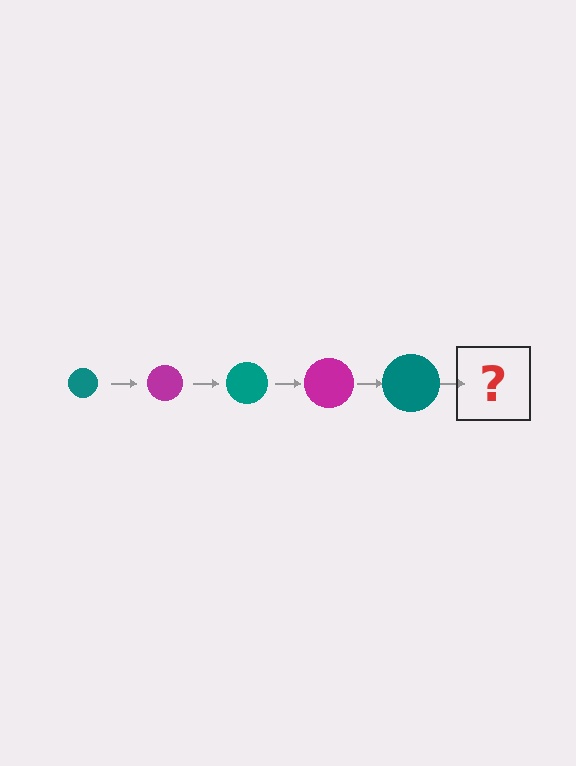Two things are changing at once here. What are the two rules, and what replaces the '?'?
The two rules are that the circle grows larger each step and the color cycles through teal and magenta. The '?' should be a magenta circle, larger than the previous one.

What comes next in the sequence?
The next element should be a magenta circle, larger than the previous one.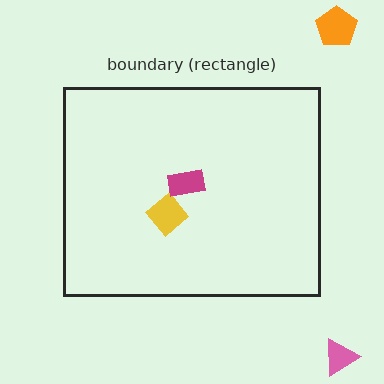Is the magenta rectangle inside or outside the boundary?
Inside.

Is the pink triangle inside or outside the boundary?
Outside.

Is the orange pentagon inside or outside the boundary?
Outside.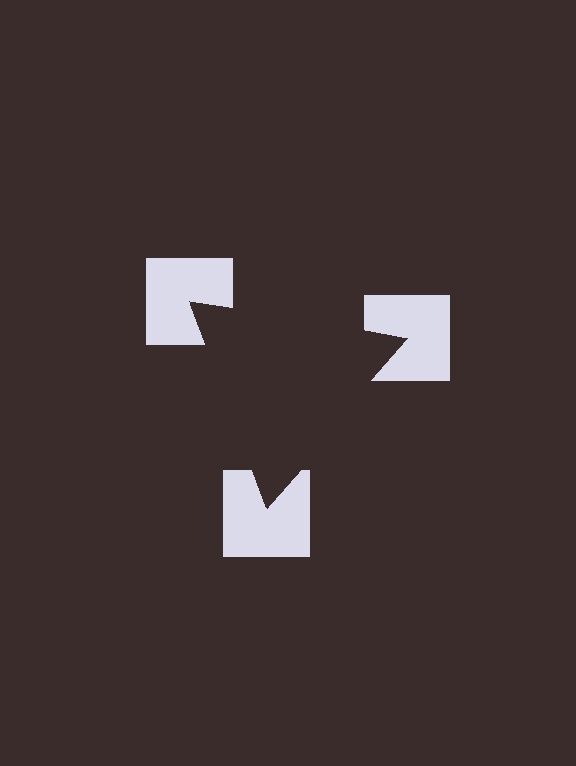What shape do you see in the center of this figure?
An illusory triangle — its edges are inferred from the aligned wedge cuts in the notched squares, not physically drawn.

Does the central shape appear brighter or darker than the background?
It typically appears slightly darker than the background, even though no actual brightness change is drawn.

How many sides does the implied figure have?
3 sides.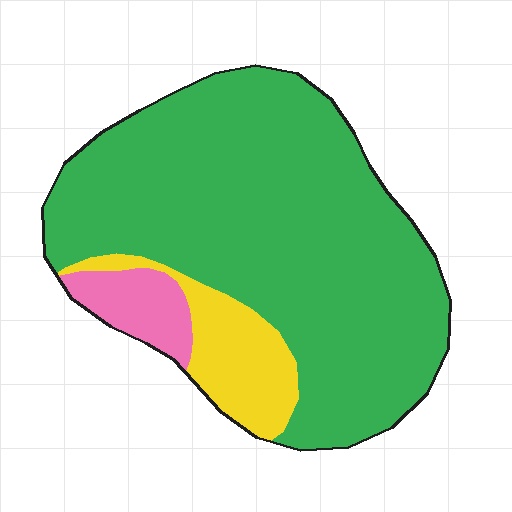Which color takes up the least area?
Pink, at roughly 5%.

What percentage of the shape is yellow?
Yellow covers roughly 15% of the shape.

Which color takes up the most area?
Green, at roughly 80%.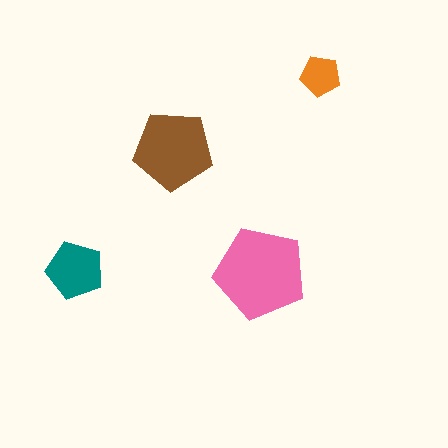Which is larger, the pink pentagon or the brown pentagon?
The pink one.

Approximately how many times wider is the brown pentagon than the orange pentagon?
About 2 times wider.